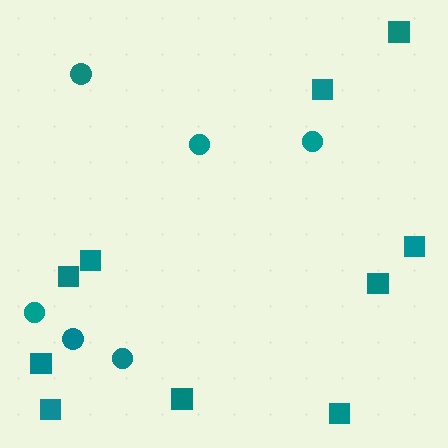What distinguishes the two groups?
There are 2 groups: one group of circles (6) and one group of squares (10).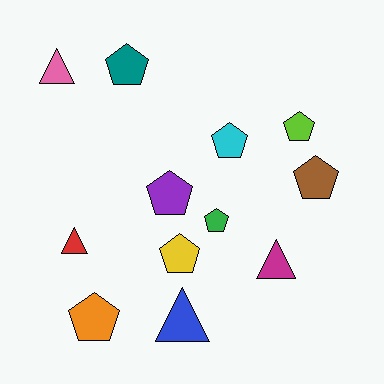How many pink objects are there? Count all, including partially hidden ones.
There is 1 pink object.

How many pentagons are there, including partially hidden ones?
There are 8 pentagons.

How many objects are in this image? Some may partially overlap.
There are 12 objects.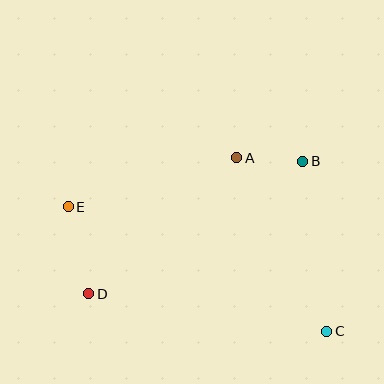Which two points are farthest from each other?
Points C and E are farthest from each other.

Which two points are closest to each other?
Points A and B are closest to each other.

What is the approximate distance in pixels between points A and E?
The distance between A and E is approximately 176 pixels.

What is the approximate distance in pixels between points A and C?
The distance between A and C is approximately 195 pixels.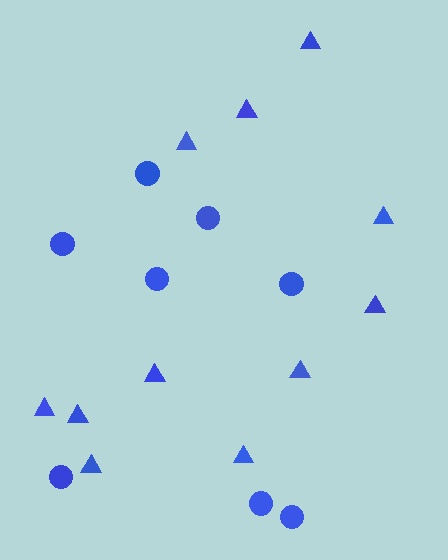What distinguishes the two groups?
There are 2 groups: one group of circles (8) and one group of triangles (11).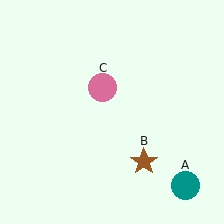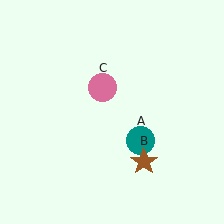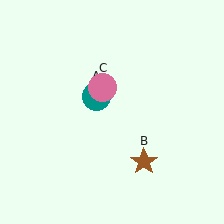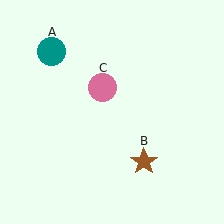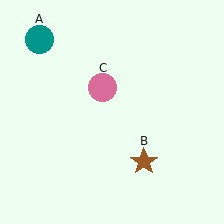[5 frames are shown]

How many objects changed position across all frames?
1 object changed position: teal circle (object A).